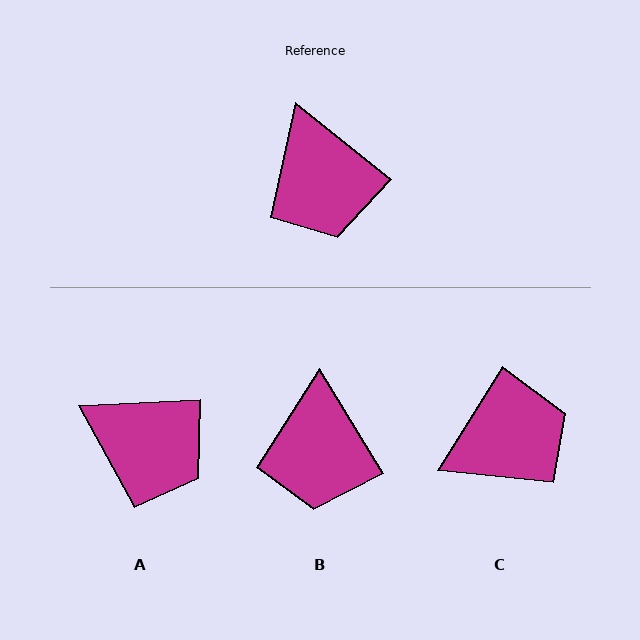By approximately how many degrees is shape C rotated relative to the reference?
Approximately 96 degrees counter-clockwise.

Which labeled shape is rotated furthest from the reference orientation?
C, about 96 degrees away.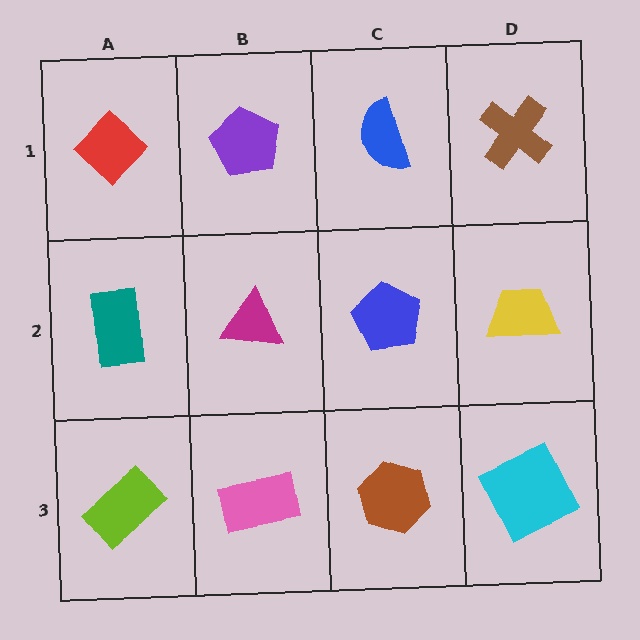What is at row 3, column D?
A cyan square.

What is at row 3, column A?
A lime rectangle.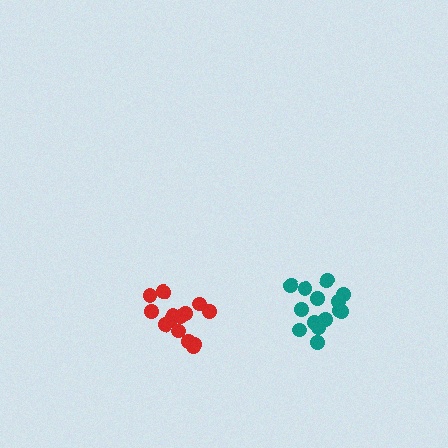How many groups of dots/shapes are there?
There are 2 groups.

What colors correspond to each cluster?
The clusters are colored: red, teal.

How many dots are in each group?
Group 1: 14 dots, Group 2: 14 dots (28 total).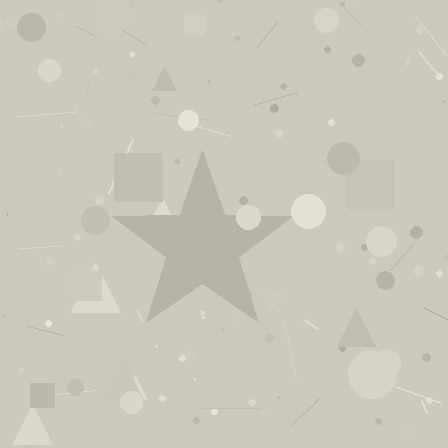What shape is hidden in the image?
A star is hidden in the image.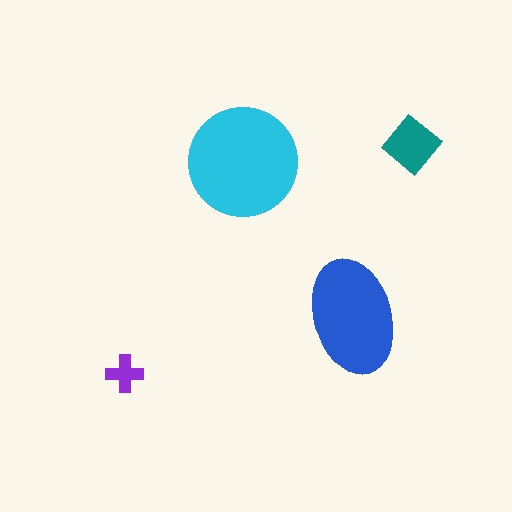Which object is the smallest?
The purple cross.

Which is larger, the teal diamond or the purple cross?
The teal diamond.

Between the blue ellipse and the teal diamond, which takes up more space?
The blue ellipse.